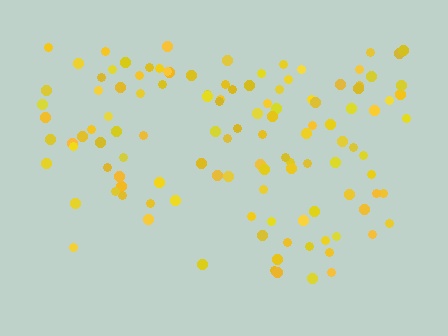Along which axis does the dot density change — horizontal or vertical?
Vertical.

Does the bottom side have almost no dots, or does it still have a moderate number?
Still a moderate number, just noticeably fewer than the top.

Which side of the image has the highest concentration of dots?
The top.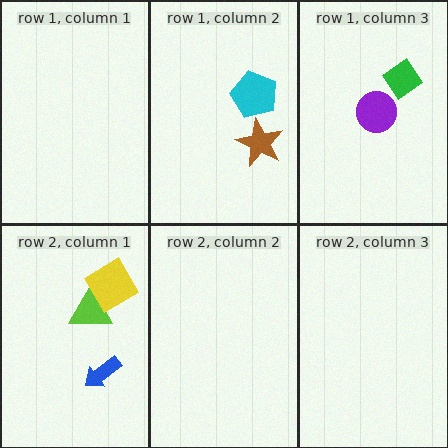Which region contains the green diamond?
The row 1, column 3 region.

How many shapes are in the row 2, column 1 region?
3.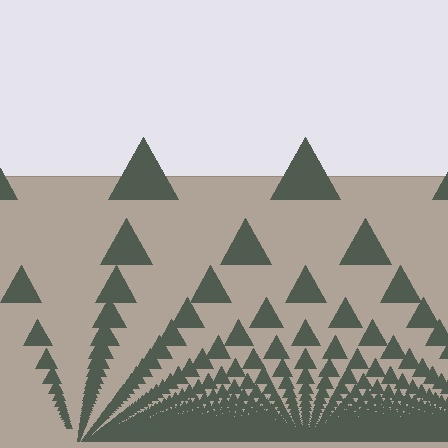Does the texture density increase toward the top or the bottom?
Density increases toward the bottom.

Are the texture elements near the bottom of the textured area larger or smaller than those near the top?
Smaller. The gradient is inverted — elements near the bottom are smaller and denser.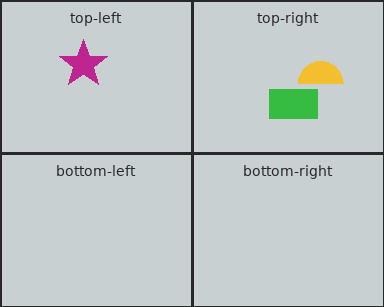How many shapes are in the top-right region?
2.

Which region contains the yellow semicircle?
The top-right region.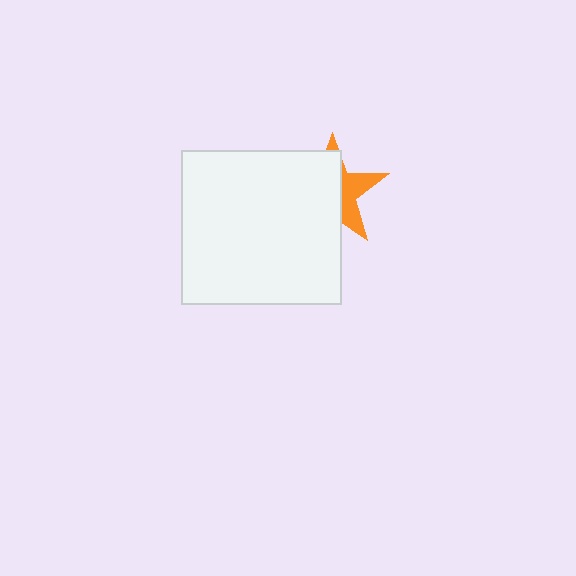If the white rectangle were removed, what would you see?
You would see the complete orange star.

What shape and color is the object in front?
The object in front is a white rectangle.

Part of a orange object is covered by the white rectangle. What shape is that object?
It is a star.